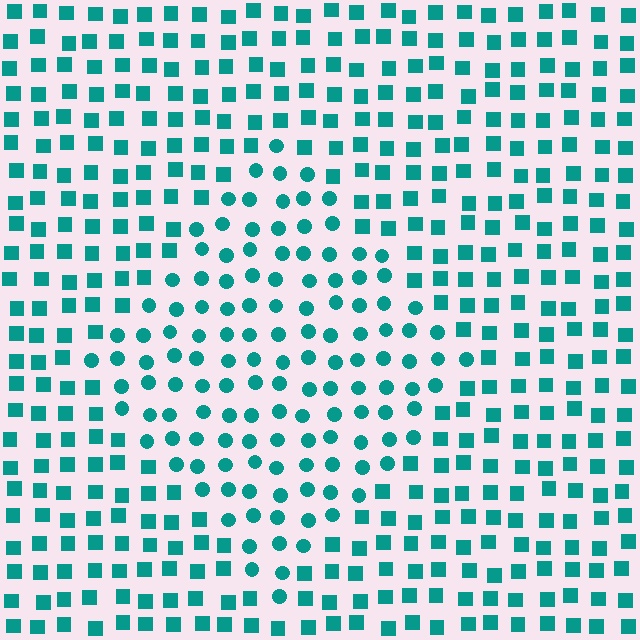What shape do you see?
I see a diamond.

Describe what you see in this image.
The image is filled with small teal elements arranged in a uniform grid. A diamond-shaped region contains circles, while the surrounding area contains squares. The boundary is defined purely by the change in element shape.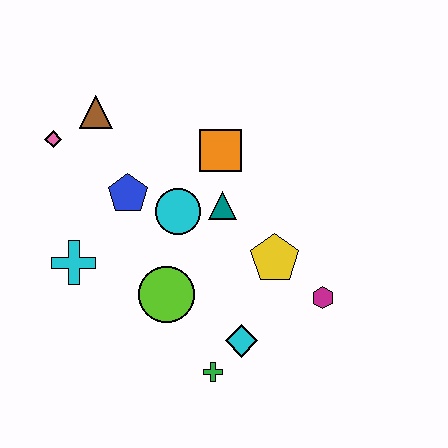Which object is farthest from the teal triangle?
The pink diamond is farthest from the teal triangle.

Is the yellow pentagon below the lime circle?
No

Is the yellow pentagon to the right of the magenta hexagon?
No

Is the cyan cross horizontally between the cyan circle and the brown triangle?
No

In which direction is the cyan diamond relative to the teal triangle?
The cyan diamond is below the teal triangle.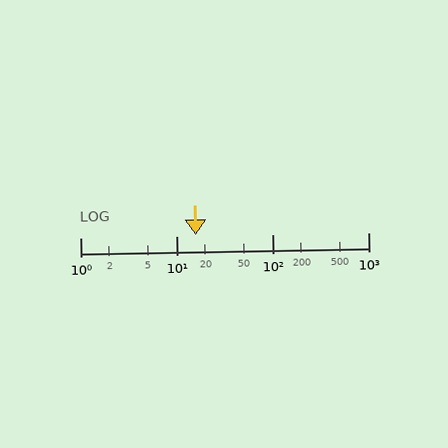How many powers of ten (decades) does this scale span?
The scale spans 3 decades, from 1 to 1000.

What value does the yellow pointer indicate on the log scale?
The pointer indicates approximately 16.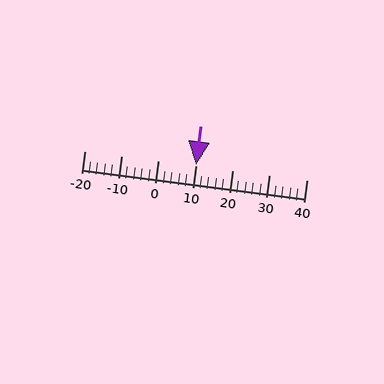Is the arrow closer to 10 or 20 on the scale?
The arrow is closer to 10.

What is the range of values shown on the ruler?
The ruler shows values from -20 to 40.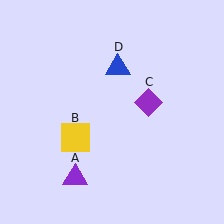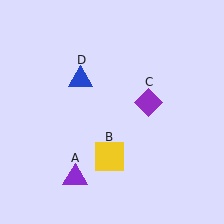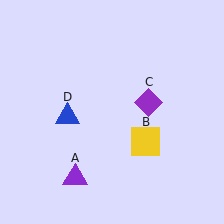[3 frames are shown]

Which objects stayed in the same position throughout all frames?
Purple triangle (object A) and purple diamond (object C) remained stationary.